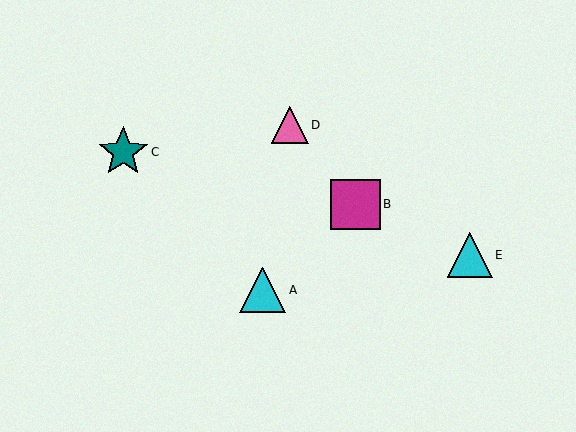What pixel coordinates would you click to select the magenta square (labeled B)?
Click at (355, 204) to select the magenta square B.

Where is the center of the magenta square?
The center of the magenta square is at (355, 204).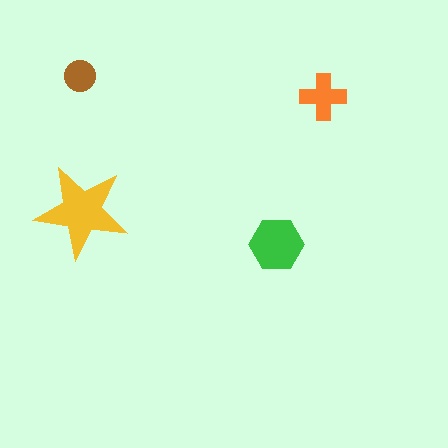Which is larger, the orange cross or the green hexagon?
The green hexagon.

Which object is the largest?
The yellow star.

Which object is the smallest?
The brown circle.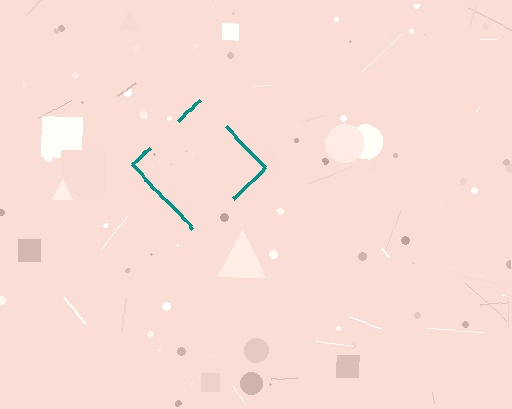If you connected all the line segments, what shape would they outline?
They would outline a diamond.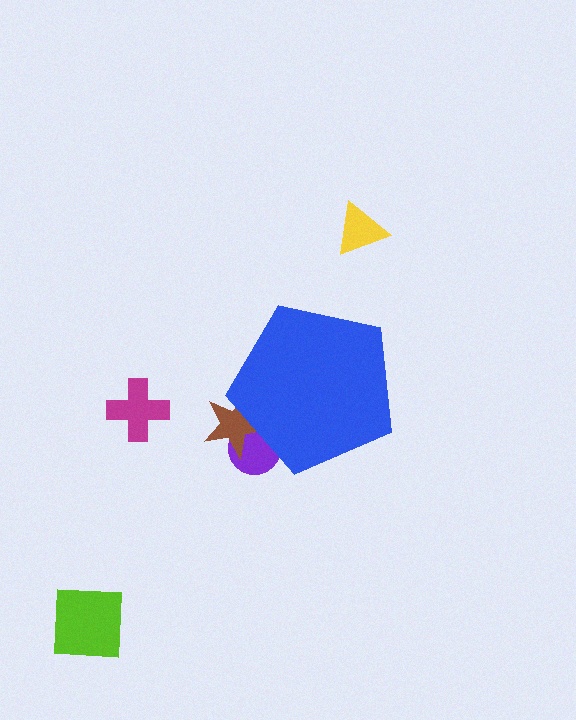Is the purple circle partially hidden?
Yes, the purple circle is partially hidden behind the blue pentagon.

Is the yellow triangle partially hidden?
No, the yellow triangle is fully visible.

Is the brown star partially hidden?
Yes, the brown star is partially hidden behind the blue pentagon.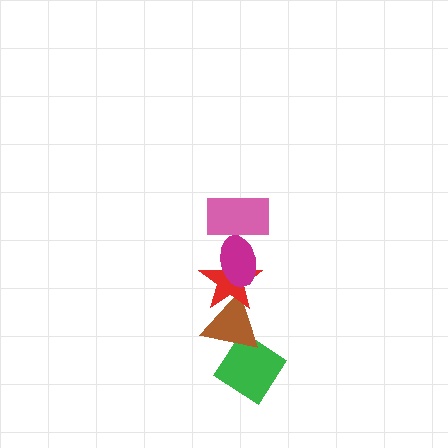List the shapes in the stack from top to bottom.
From top to bottom: the pink rectangle, the magenta ellipse, the red star, the brown triangle, the green diamond.